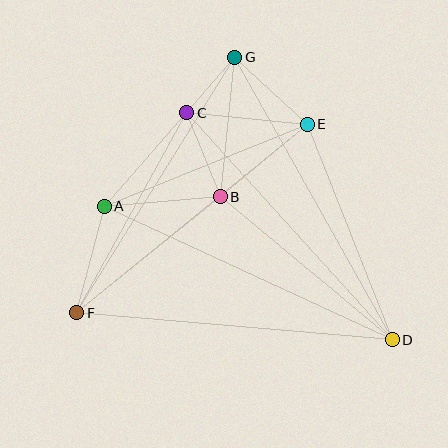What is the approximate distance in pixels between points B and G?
The distance between B and G is approximately 140 pixels.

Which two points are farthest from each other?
Points D and G are farthest from each other.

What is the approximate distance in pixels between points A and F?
The distance between A and F is approximately 110 pixels.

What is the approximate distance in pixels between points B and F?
The distance between B and F is approximately 184 pixels.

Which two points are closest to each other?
Points C and G are closest to each other.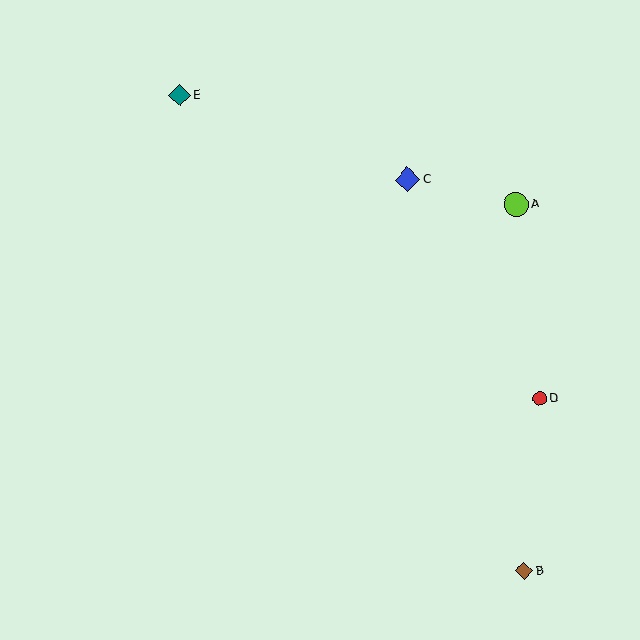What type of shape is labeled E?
Shape E is a teal diamond.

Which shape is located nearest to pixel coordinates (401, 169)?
The blue diamond (labeled C) at (407, 180) is nearest to that location.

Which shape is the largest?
The blue diamond (labeled C) is the largest.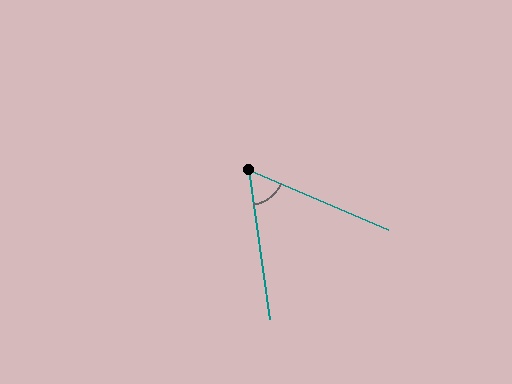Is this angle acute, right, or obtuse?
It is acute.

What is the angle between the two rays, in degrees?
Approximately 59 degrees.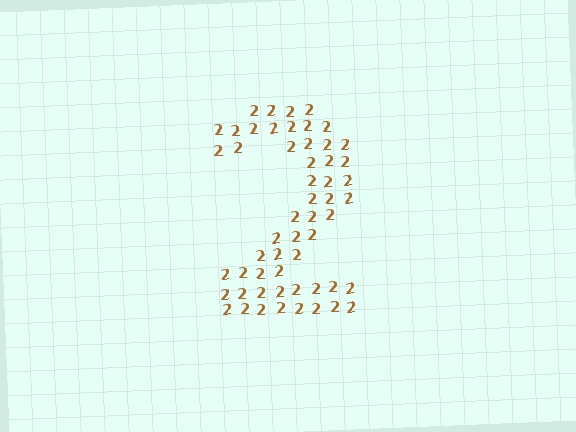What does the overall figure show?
The overall figure shows the digit 2.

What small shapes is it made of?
It is made of small digit 2's.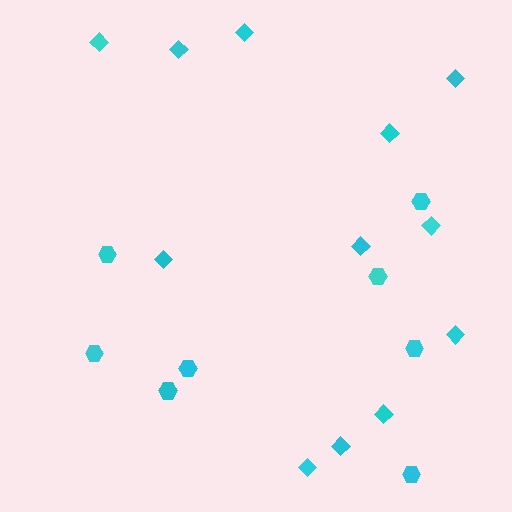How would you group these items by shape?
There are 2 groups: one group of diamonds (12) and one group of hexagons (8).